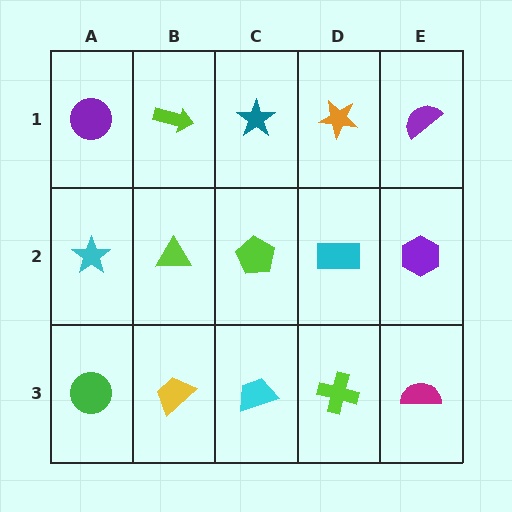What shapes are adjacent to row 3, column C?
A lime pentagon (row 2, column C), a yellow trapezoid (row 3, column B), a lime cross (row 3, column D).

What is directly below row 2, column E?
A magenta semicircle.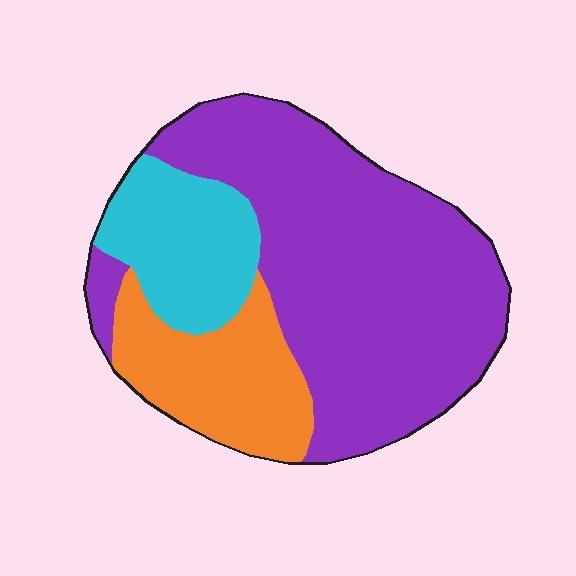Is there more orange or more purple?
Purple.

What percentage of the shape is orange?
Orange covers about 20% of the shape.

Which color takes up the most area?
Purple, at roughly 60%.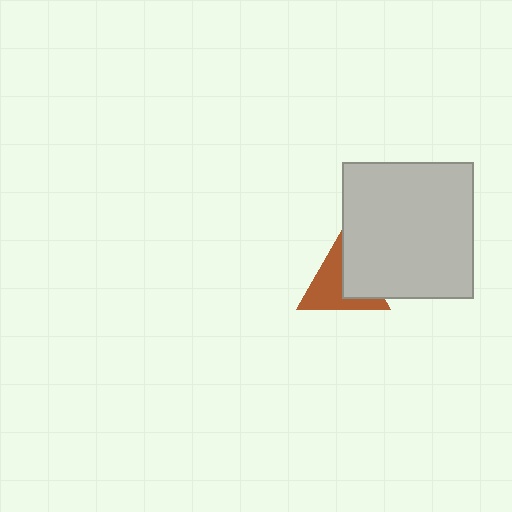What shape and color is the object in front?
The object in front is a light gray rectangle.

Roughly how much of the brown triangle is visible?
About half of it is visible (roughly 58%).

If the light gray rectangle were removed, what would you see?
You would see the complete brown triangle.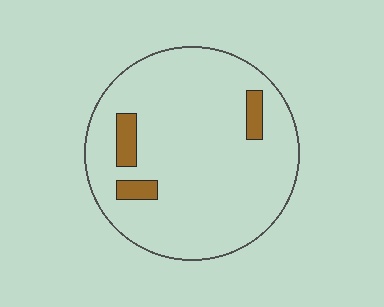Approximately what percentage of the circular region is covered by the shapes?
Approximately 10%.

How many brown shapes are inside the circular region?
3.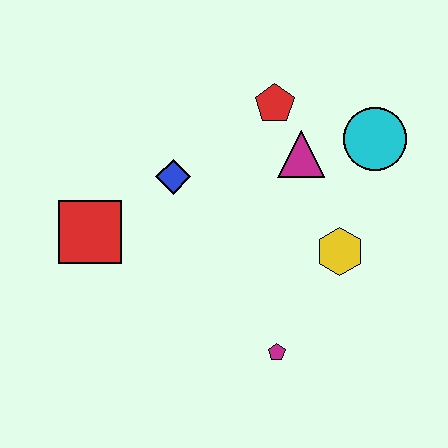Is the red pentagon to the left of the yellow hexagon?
Yes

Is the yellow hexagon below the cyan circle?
Yes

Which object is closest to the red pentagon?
The magenta triangle is closest to the red pentagon.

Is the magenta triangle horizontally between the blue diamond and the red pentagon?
No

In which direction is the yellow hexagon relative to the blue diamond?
The yellow hexagon is to the right of the blue diamond.